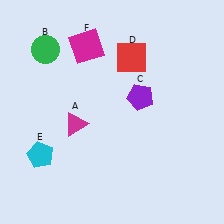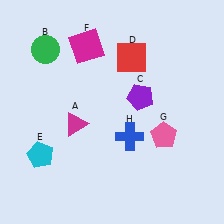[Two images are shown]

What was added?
A pink pentagon (G), a blue cross (H) were added in Image 2.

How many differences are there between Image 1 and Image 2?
There are 2 differences between the two images.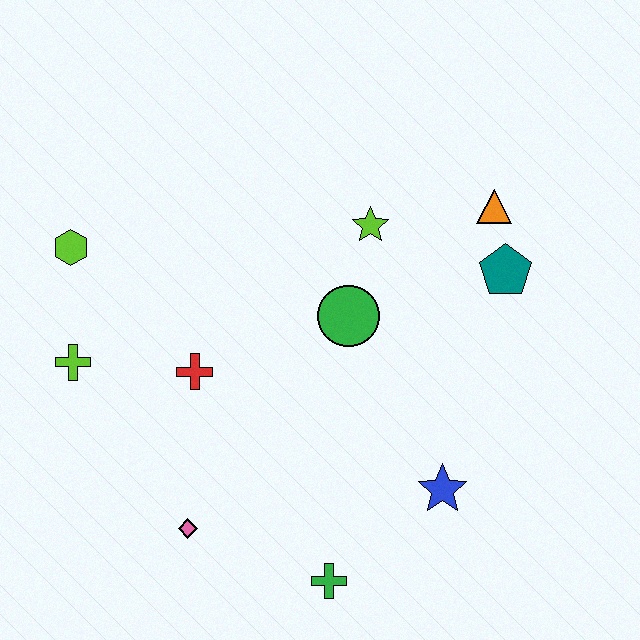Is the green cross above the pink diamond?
No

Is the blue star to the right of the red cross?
Yes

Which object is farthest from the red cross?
The orange triangle is farthest from the red cross.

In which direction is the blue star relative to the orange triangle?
The blue star is below the orange triangle.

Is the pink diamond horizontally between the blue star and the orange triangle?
No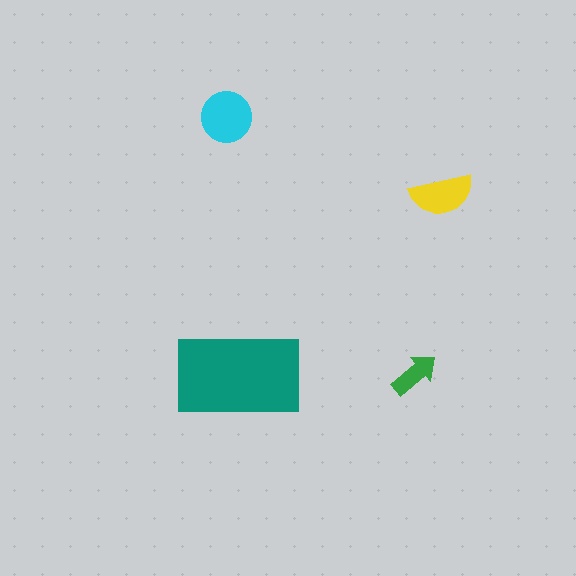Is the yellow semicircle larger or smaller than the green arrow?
Larger.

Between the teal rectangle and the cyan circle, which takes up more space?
The teal rectangle.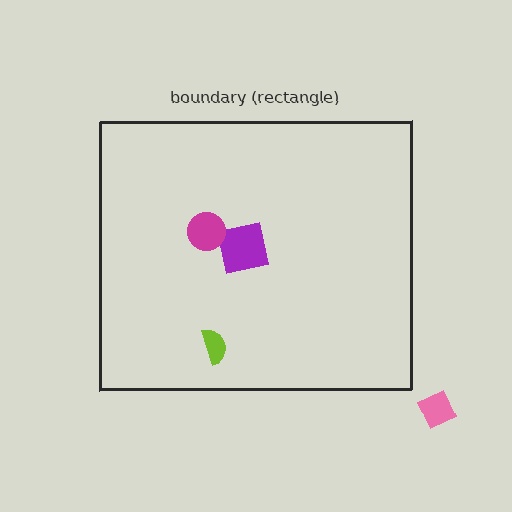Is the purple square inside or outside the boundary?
Inside.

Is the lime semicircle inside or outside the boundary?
Inside.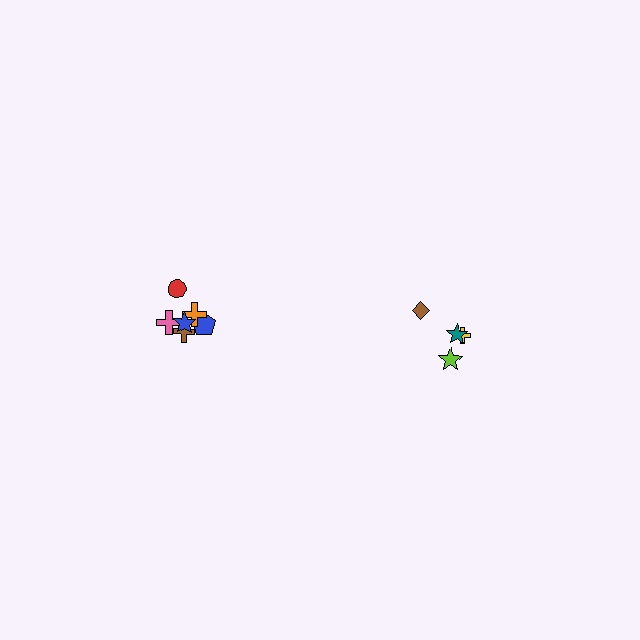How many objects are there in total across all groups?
There are 10 objects.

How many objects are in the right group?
There are 4 objects.